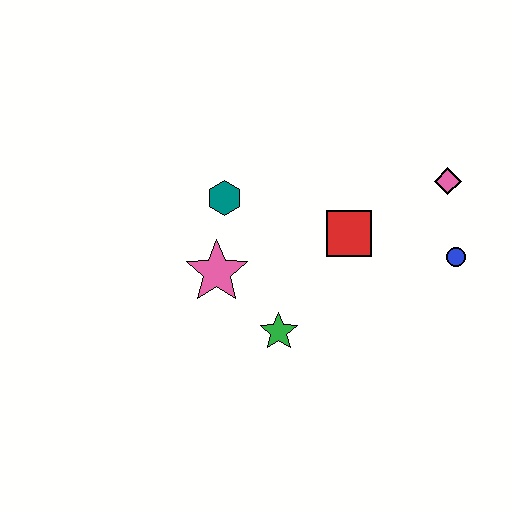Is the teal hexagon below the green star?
No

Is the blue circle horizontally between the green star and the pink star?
No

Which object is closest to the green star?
The pink star is closest to the green star.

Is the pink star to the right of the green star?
No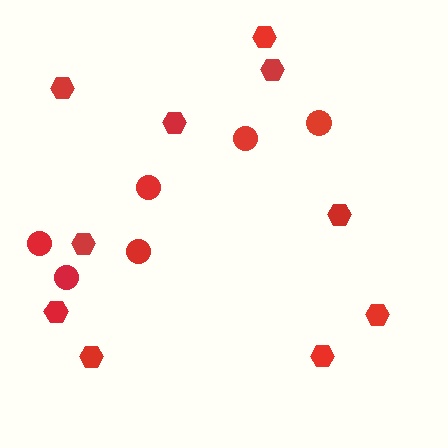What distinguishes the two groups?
There are 2 groups: one group of circles (6) and one group of hexagons (10).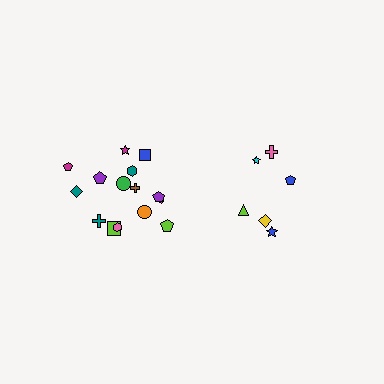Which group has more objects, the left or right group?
The left group.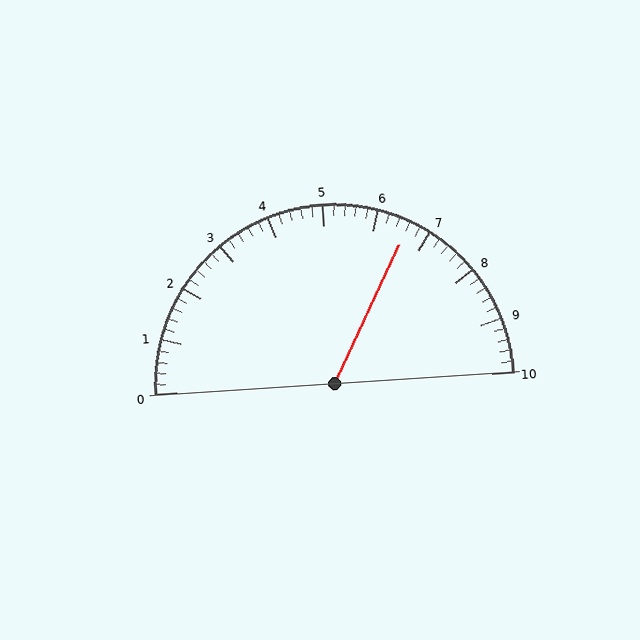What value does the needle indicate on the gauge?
The needle indicates approximately 6.6.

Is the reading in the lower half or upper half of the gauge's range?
The reading is in the upper half of the range (0 to 10).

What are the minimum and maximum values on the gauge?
The gauge ranges from 0 to 10.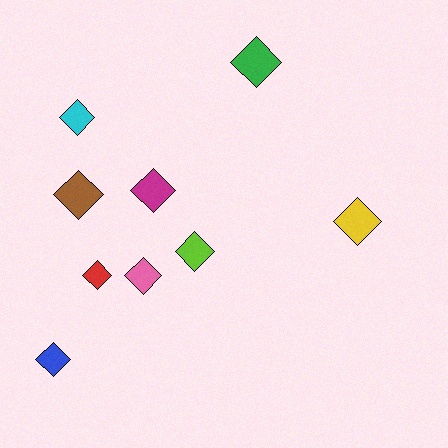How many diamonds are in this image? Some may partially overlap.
There are 9 diamonds.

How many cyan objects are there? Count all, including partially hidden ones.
There is 1 cyan object.